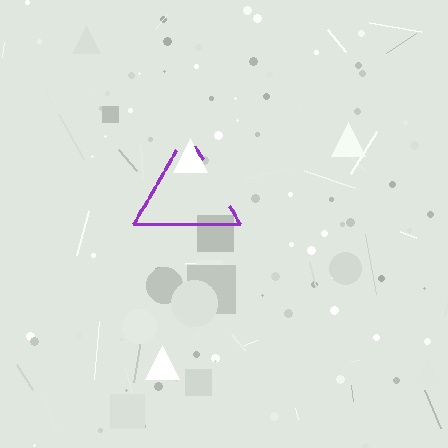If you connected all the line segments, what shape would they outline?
They would outline a triangle.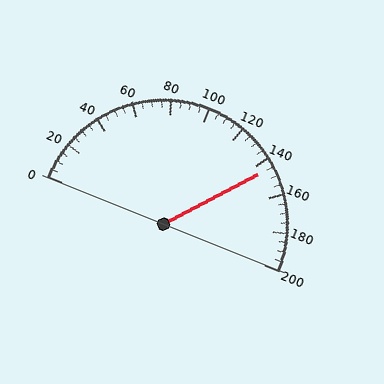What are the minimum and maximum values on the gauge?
The gauge ranges from 0 to 200.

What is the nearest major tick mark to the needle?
The nearest major tick mark is 140.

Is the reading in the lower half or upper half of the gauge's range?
The reading is in the upper half of the range (0 to 200).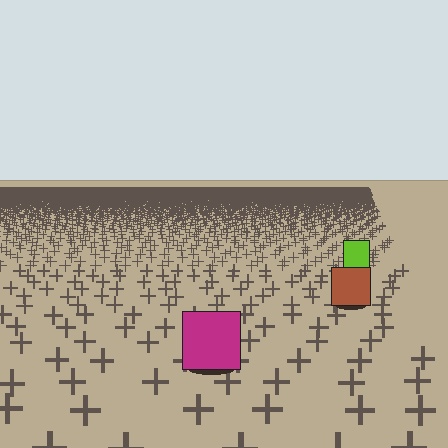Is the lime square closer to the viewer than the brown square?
No. The brown square is closer — you can tell from the texture gradient: the ground texture is coarser near it.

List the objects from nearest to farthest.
From nearest to farthest: the magenta square, the brown square, the lime square.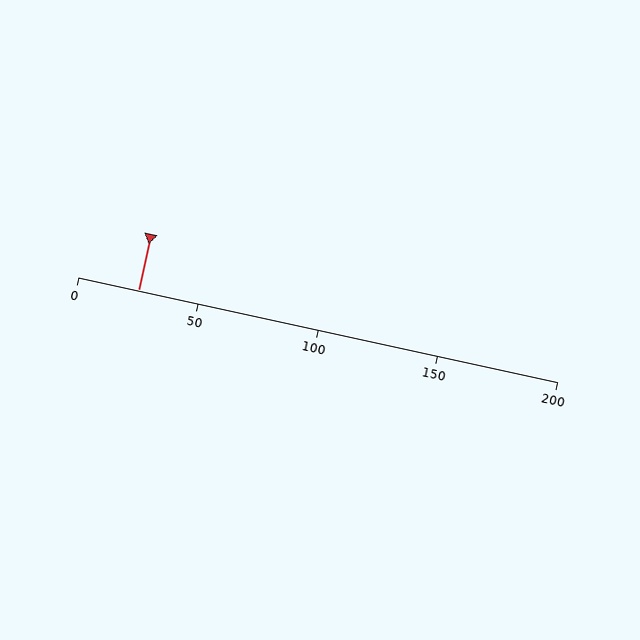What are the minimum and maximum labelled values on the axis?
The axis runs from 0 to 200.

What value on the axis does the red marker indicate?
The marker indicates approximately 25.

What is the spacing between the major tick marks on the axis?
The major ticks are spaced 50 apart.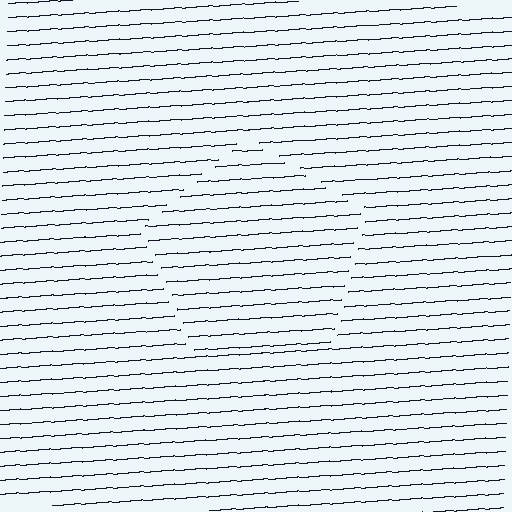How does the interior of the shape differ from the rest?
The interior of the shape contains the same grating, shifted by half a period — the contour is defined by the phase discontinuity where line-ends from the inner and outer gratings abut.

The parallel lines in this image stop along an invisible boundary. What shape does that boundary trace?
An illusory pentagon. The interior of the shape contains the same grating, shifted by half a period — the contour is defined by the phase discontinuity where line-ends from the inner and outer gratings abut.